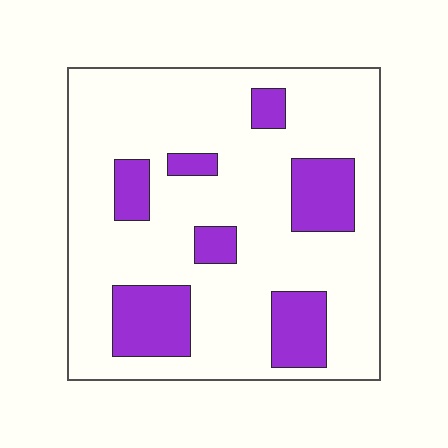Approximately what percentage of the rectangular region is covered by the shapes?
Approximately 20%.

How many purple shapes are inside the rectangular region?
7.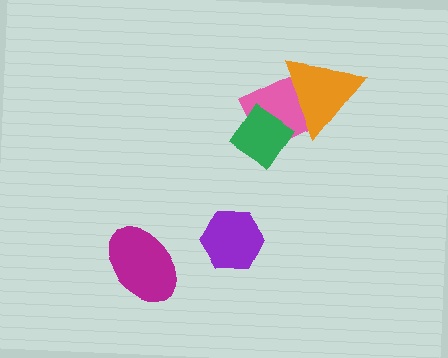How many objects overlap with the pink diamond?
2 objects overlap with the pink diamond.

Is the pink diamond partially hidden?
Yes, it is partially covered by another shape.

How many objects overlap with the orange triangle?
1 object overlaps with the orange triangle.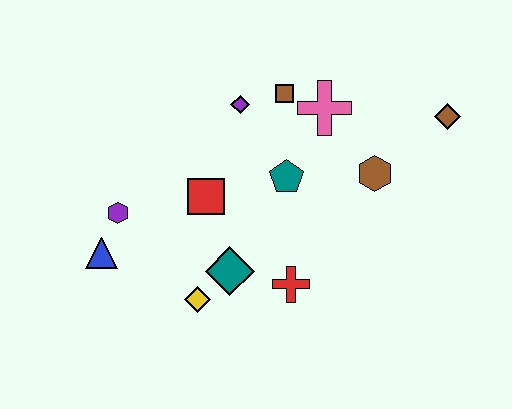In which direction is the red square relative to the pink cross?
The red square is to the left of the pink cross.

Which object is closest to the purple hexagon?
The blue triangle is closest to the purple hexagon.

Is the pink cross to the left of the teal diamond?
No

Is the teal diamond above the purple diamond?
No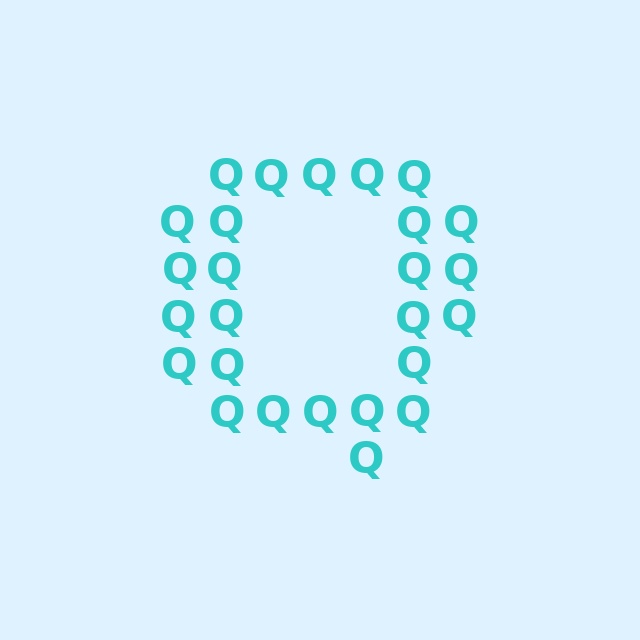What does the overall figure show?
The overall figure shows the letter Q.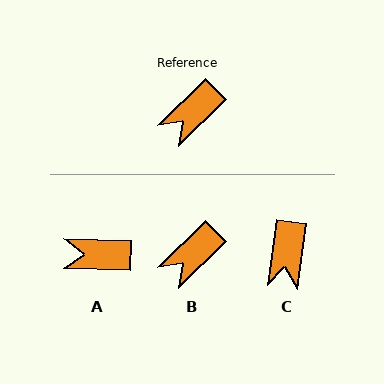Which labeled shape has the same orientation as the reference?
B.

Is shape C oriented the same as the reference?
No, it is off by about 38 degrees.